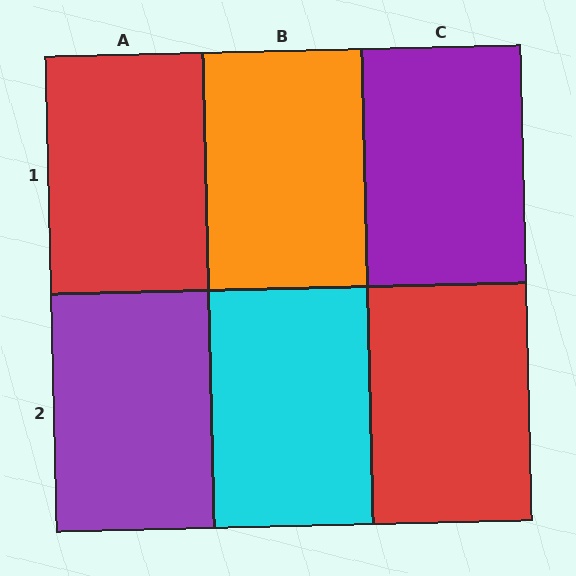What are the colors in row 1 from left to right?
Red, orange, purple.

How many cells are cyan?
1 cell is cyan.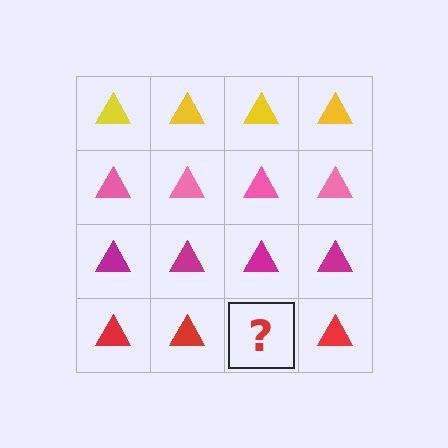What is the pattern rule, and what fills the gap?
The rule is that each row has a consistent color. The gap should be filled with a red triangle.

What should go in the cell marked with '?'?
The missing cell should contain a red triangle.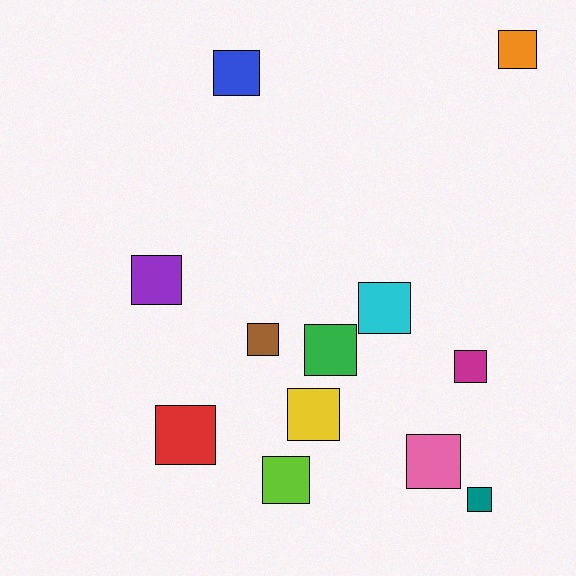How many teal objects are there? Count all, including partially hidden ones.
There is 1 teal object.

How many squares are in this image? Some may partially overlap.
There are 12 squares.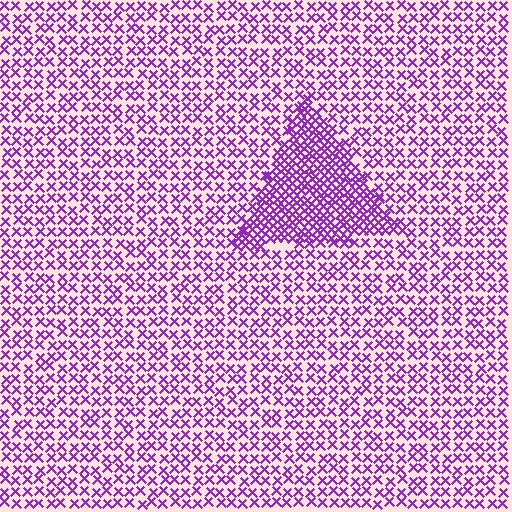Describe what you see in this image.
The image contains small purple elements arranged at two different densities. A triangle-shaped region is visible where the elements are more densely packed than the surrounding area.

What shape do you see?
I see a triangle.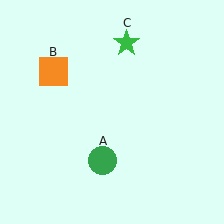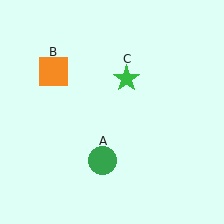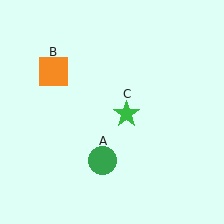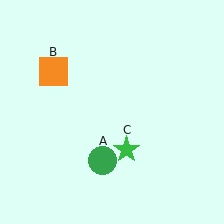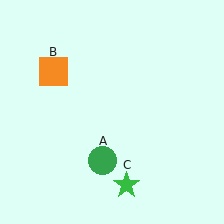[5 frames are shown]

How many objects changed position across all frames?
1 object changed position: green star (object C).